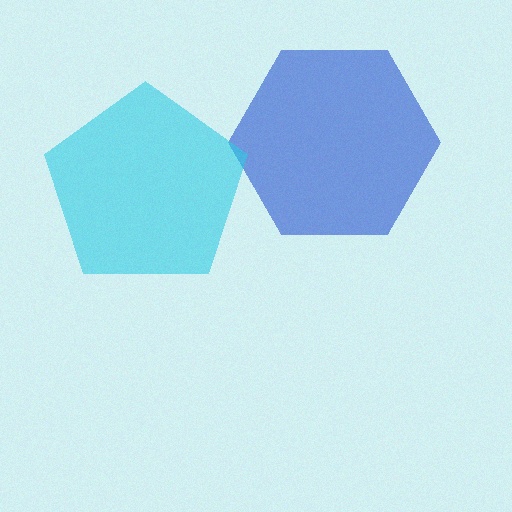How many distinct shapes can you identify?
There are 2 distinct shapes: a blue hexagon, a cyan pentagon.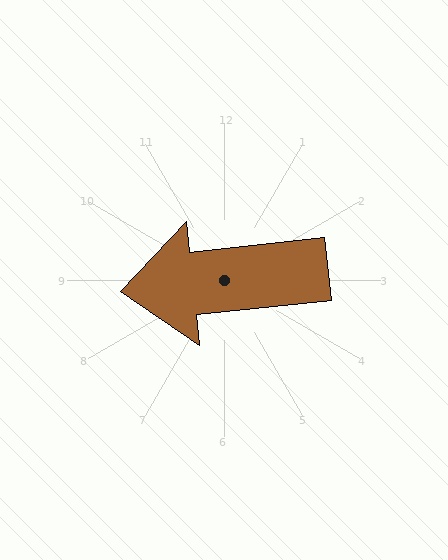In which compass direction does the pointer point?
West.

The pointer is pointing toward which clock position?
Roughly 9 o'clock.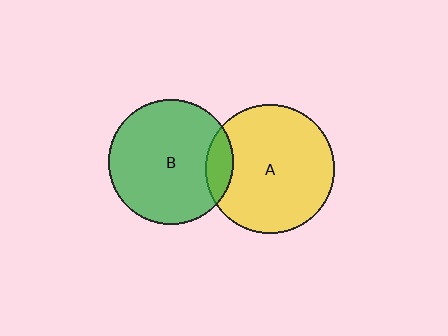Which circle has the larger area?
Circle A (yellow).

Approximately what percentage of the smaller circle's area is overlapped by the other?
Approximately 10%.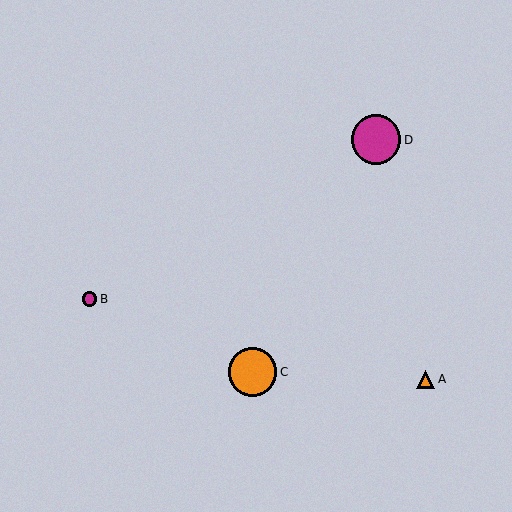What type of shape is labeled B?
Shape B is a magenta circle.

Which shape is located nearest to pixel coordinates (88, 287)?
The magenta circle (labeled B) at (90, 299) is nearest to that location.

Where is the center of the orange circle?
The center of the orange circle is at (252, 372).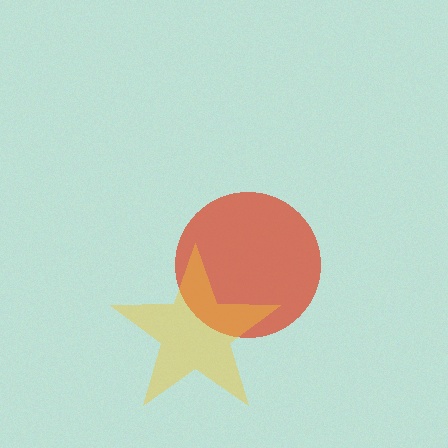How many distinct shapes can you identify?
There are 2 distinct shapes: a red circle, a yellow star.